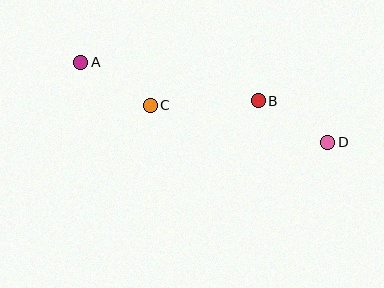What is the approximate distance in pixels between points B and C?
The distance between B and C is approximately 108 pixels.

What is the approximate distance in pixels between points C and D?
The distance between C and D is approximately 181 pixels.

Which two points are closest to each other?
Points B and D are closest to each other.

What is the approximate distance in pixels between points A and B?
The distance between A and B is approximately 182 pixels.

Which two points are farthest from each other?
Points A and D are farthest from each other.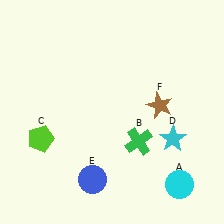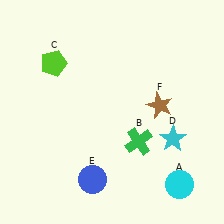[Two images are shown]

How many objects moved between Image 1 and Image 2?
1 object moved between the two images.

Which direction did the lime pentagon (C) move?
The lime pentagon (C) moved up.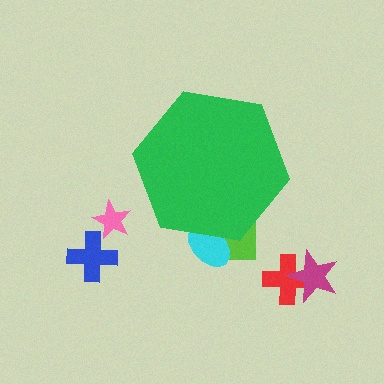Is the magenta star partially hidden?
No, the magenta star is fully visible.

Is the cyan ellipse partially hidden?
Yes, the cyan ellipse is partially hidden behind the green hexagon.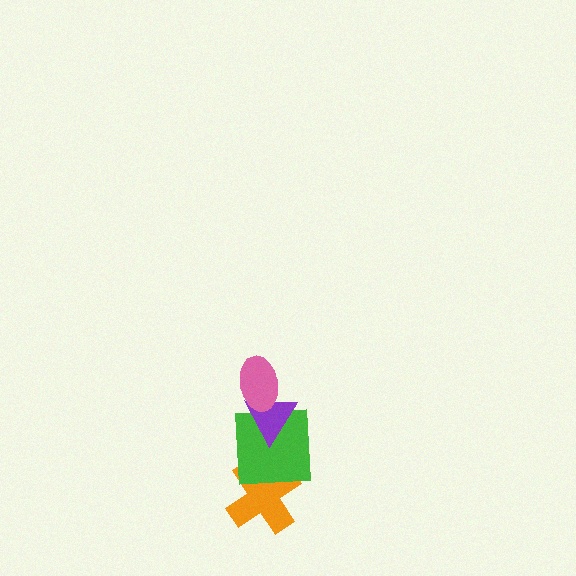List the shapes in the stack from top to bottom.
From top to bottom: the pink ellipse, the purple triangle, the green square, the orange cross.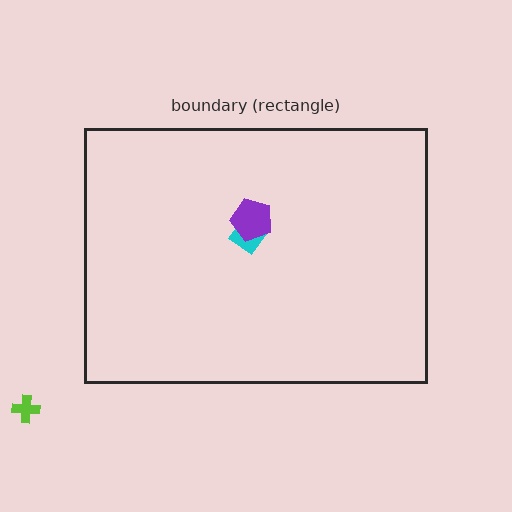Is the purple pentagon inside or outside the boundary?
Inside.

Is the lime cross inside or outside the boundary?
Outside.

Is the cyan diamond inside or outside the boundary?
Inside.